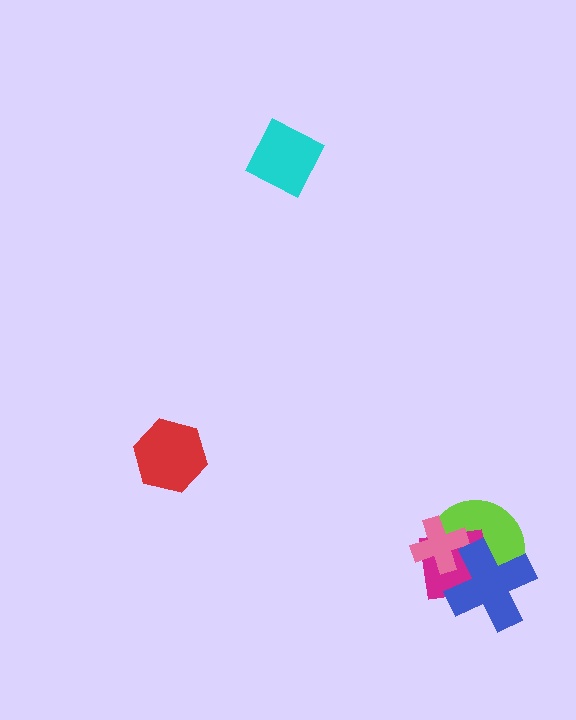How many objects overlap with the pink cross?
3 objects overlap with the pink cross.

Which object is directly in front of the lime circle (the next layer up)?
The magenta square is directly in front of the lime circle.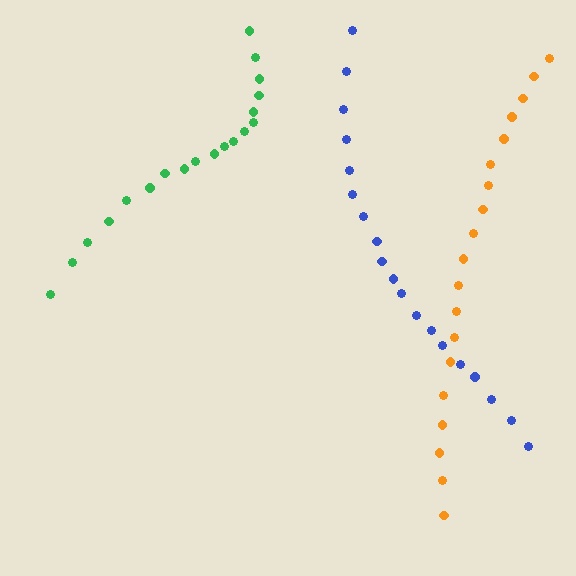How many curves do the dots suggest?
There are 3 distinct paths.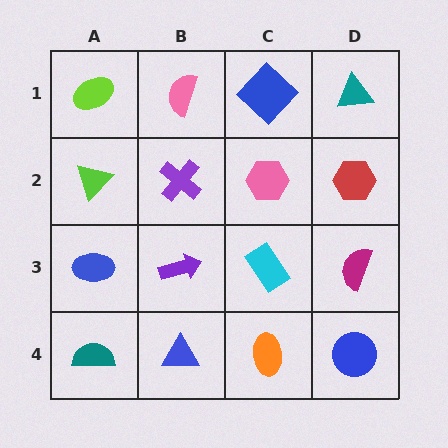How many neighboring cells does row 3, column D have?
3.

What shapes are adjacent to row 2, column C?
A blue diamond (row 1, column C), a cyan rectangle (row 3, column C), a purple cross (row 2, column B), a red hexagon (row 2, column D).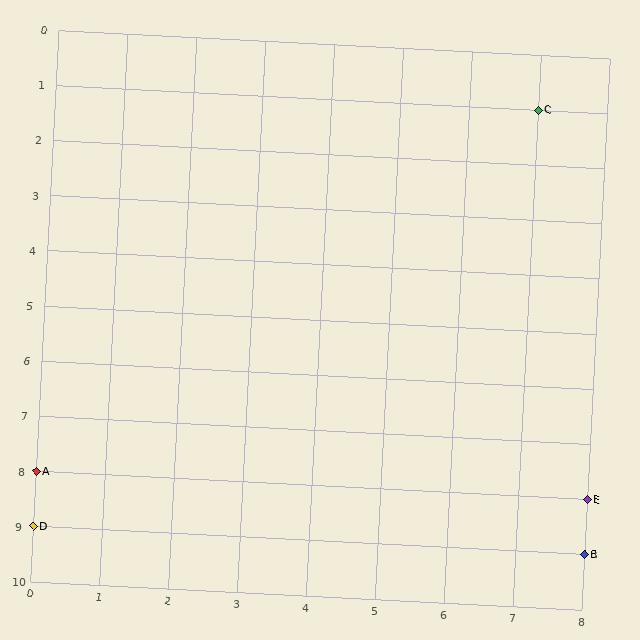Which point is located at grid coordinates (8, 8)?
Point E is at (8, 8).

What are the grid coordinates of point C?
Point C is at grid coordinates (7, 1).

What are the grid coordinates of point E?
Point E is at grid coordinates (8, 8).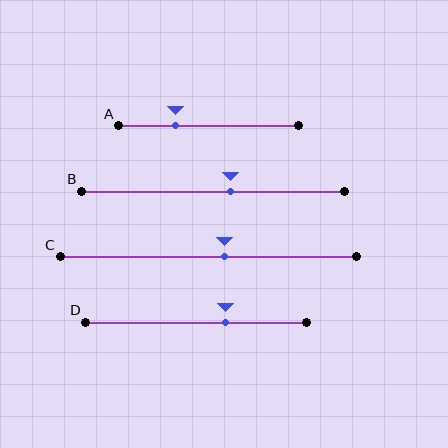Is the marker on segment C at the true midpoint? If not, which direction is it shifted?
No, the marker on segment C is shifted to the right by about 5% of the segment length.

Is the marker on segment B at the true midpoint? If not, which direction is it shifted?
No, the marker on segment B is shifted to the right by about 7% of the segment length.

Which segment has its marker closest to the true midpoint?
Segment C has its marker closest to the true midpoint.